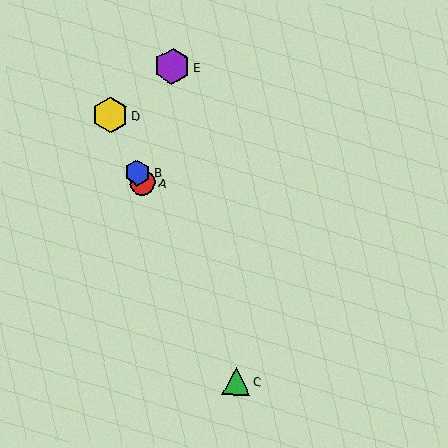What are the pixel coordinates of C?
Object C is at (236, 381).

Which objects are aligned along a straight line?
Objects A, B, C, D are aligned along a straight line.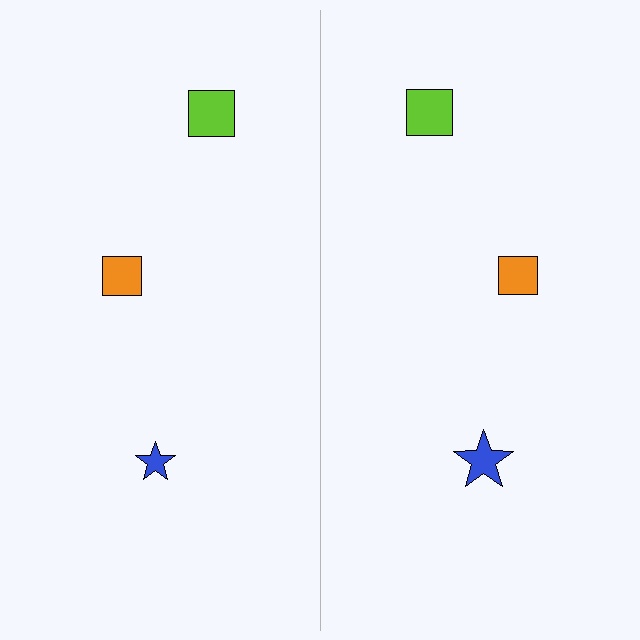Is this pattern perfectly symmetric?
No, the pattern is not perfectly symmetric. The blue star on the right side has a different size than its mirror counterpart.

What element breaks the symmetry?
The blue star on the right side has a different size than its mirror counterpart.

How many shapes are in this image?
There are 6 shapes in this image.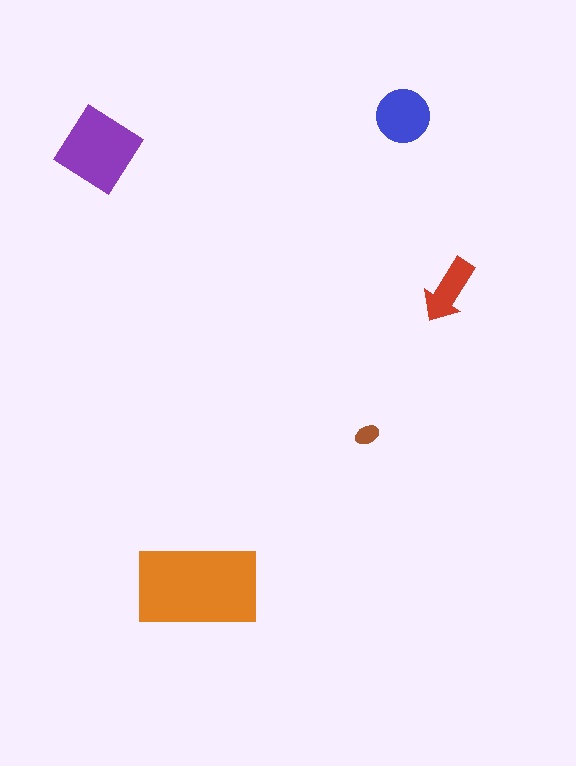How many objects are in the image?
There are 5 objects in the image.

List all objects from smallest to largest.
The brown ellipse, the red arrow, the blue circle, the purple diamond, the orange rectangle.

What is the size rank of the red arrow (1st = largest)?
4th.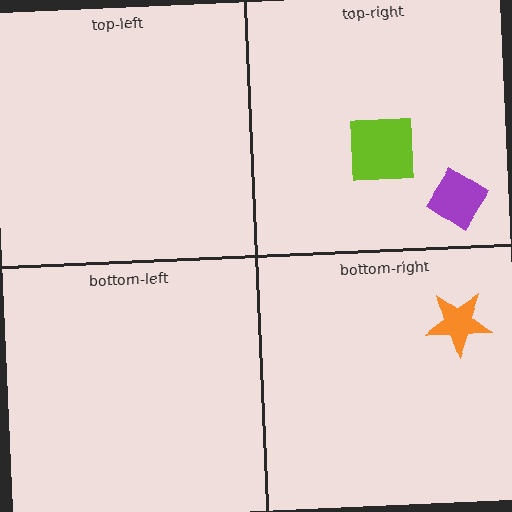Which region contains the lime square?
The top-right region.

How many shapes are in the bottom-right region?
1.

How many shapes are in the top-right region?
2.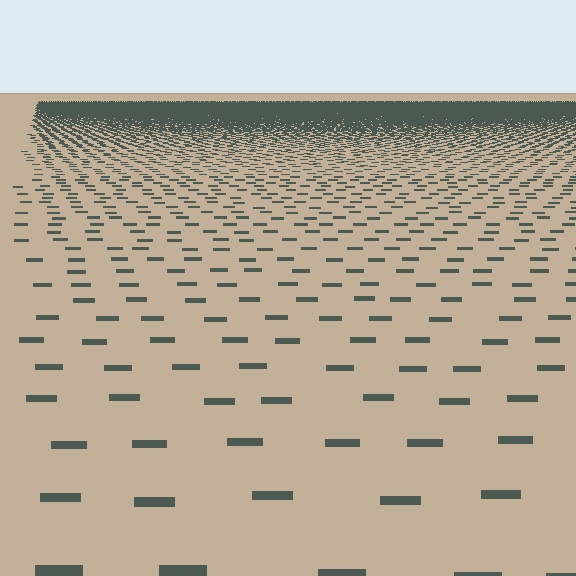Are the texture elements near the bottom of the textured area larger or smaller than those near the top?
Larger. Near the bottom, elements are closer to the viewer and appear at a bigger on-screen size.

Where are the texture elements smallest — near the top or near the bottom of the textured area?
Near the top.